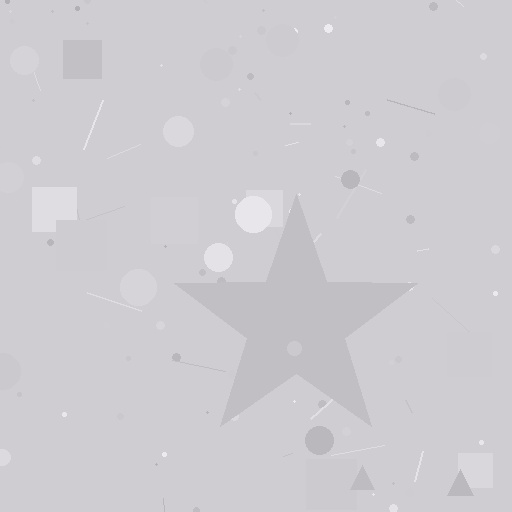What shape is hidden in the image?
A star is hidden in the image.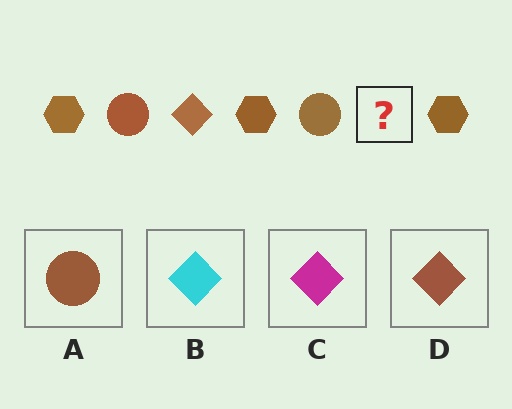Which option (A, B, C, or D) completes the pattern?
D.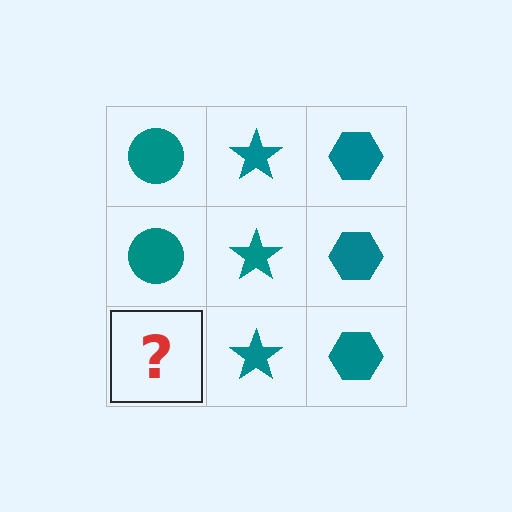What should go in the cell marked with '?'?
The missing cell should contain a teal circle.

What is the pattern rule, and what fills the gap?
The rule is that each column has a consistent shape. The gap should be filled with a teal circle.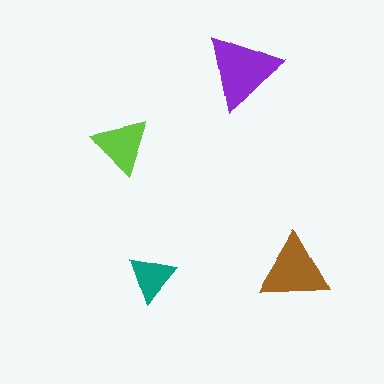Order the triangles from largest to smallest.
the purple one, the brown one, the lime one, the teal one.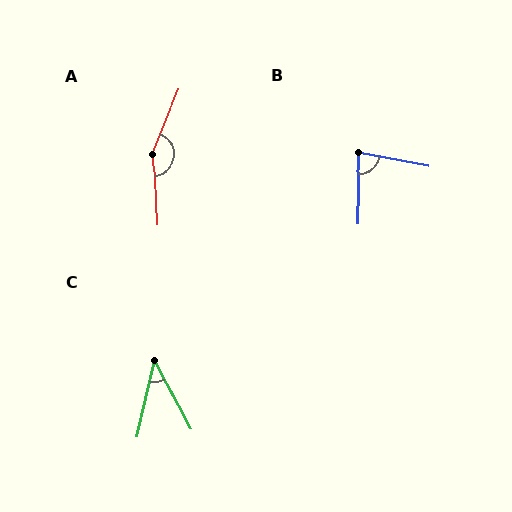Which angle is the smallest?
C, at approximately 40 degrees.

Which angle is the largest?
A, at approximately 155 degrees.